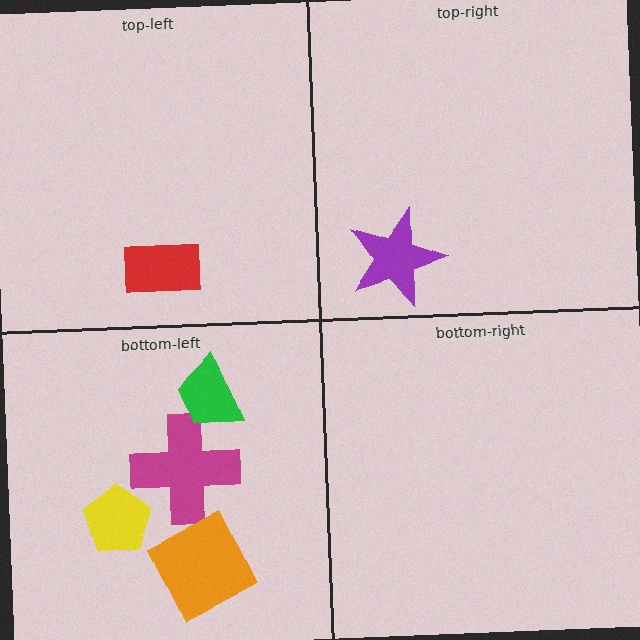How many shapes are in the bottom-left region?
4.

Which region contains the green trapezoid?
The bottom-left region.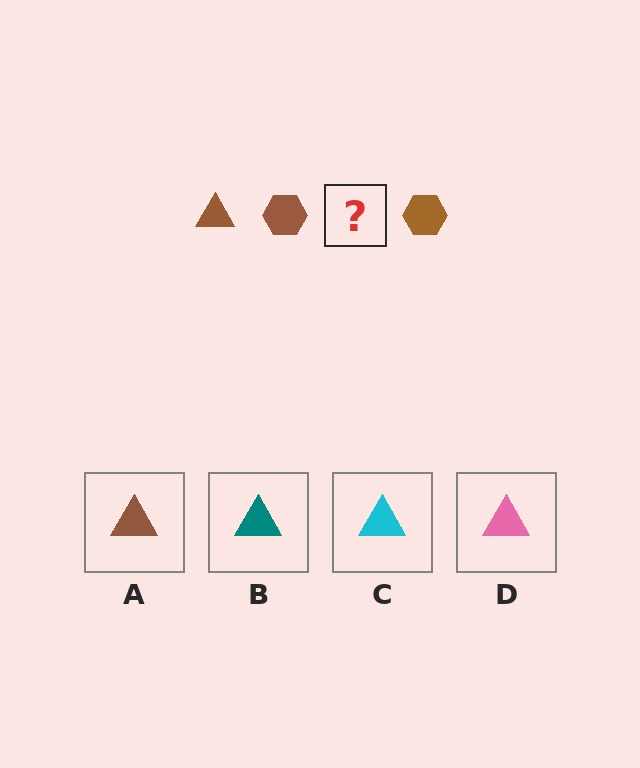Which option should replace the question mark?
Option A.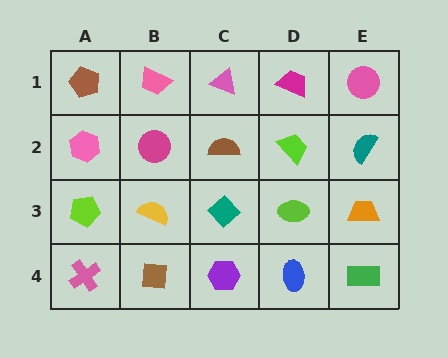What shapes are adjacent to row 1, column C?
A brown semicircle (row 2, column C), a pink trapezoid (row 1, column B), a magenta trapezoid (row 1, column D).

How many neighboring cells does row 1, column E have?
2.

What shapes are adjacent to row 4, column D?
A lime ellipse (row 3, column D), a purple hexagon (row 4, column C), a green rectangle (row 4, column E).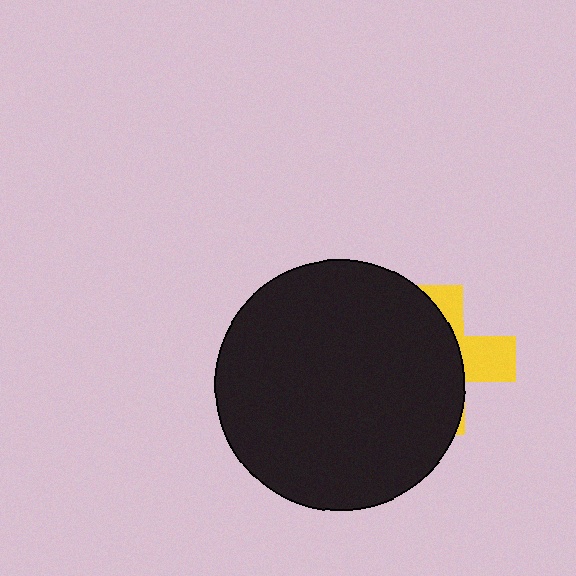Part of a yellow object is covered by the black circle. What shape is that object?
It is a cross.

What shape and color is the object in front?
The object in front is a black circle.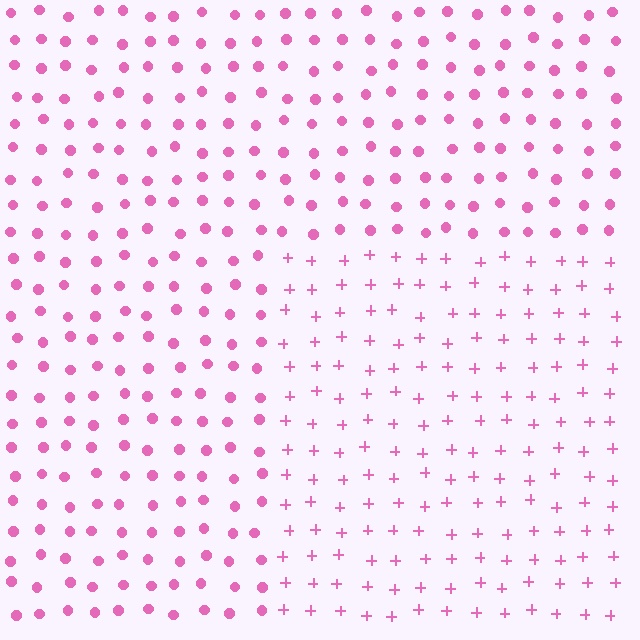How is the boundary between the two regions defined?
The boundary is defined by a change in element shape: plus signs inside vs. circles outside. All elements share the same color and spacing.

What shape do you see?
I see a rectangle.